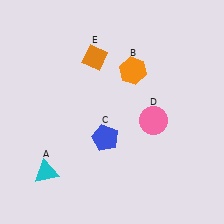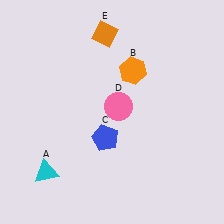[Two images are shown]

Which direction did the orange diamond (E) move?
The orange diamond (E) moved up.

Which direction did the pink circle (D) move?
The pink circle (D) moved left.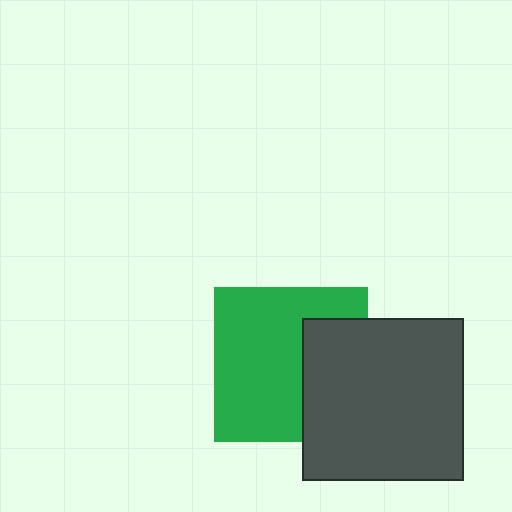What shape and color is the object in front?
The object in front is a dark gray square.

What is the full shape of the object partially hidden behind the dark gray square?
The partially hidden object is a green square.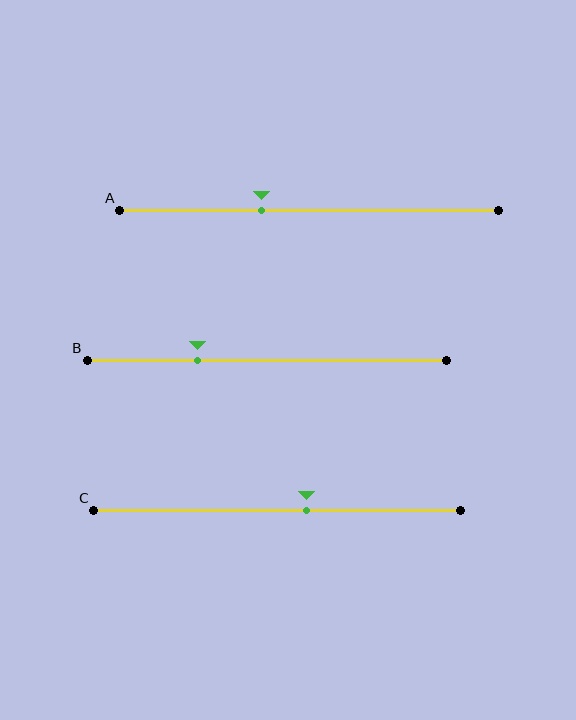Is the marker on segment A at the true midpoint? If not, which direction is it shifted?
No, the marker on segment A is shifted to the left by about 12% of the segment length.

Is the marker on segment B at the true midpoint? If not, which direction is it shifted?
No, the marker on segment B is shifted to the left by about 19% of the segment length.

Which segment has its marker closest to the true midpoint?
Segment C has its marker closest to the true midpoint.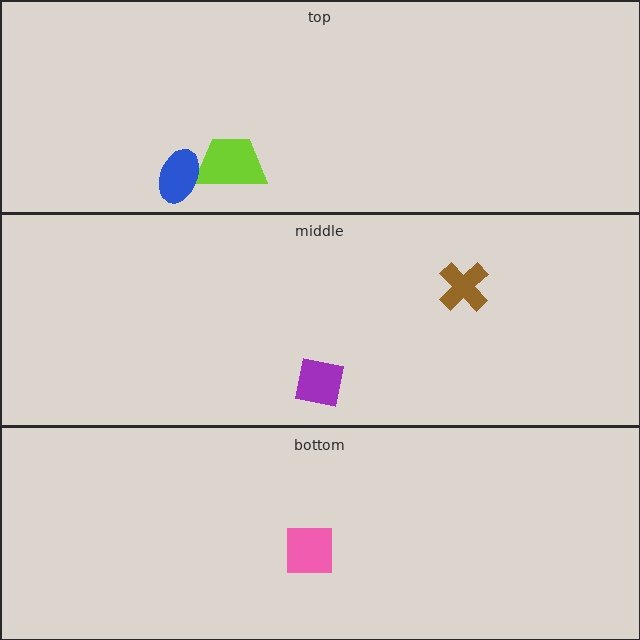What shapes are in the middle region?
The brown cross, the purple square.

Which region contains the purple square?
The middle region.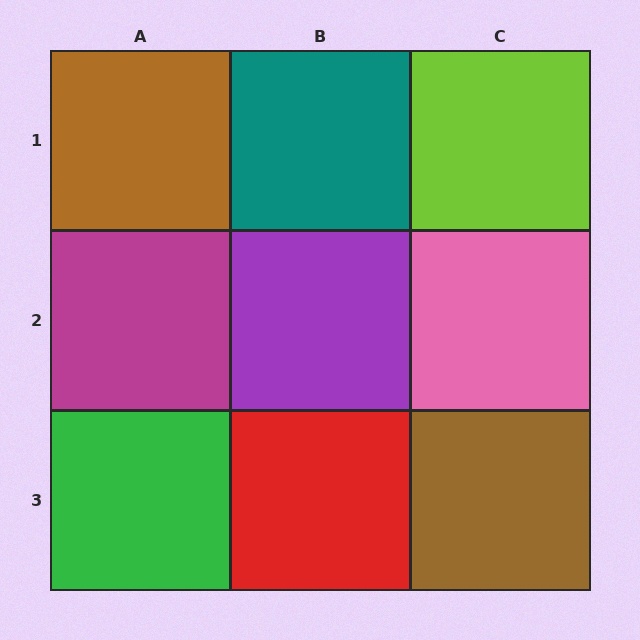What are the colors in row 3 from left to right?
Green, red, brown.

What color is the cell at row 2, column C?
Pink.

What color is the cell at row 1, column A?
Brown.